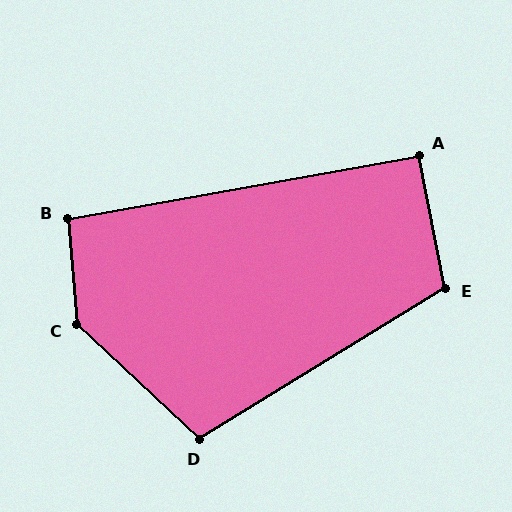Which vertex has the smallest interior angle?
A, at approximately 91 degrees.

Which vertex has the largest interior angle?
C, at approximately 138 degrees.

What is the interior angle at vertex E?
Approximately 111 degrees (obtuse).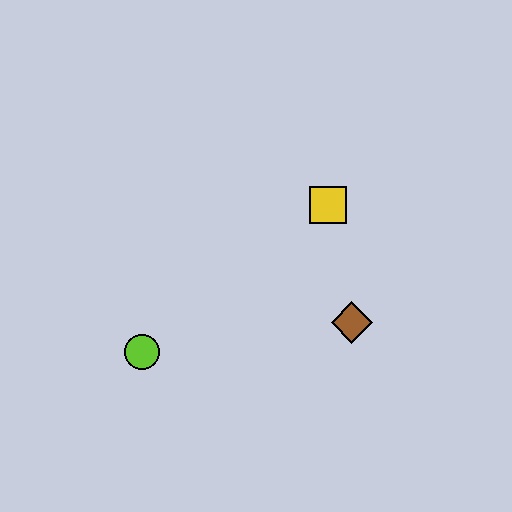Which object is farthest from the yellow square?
The lime circle is farthest from the yellow square.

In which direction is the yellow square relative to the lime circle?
The yellow square is to the right of the lime circle.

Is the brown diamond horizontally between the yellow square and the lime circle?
No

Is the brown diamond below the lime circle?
No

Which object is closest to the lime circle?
The brown diamond is closest to the lime circle.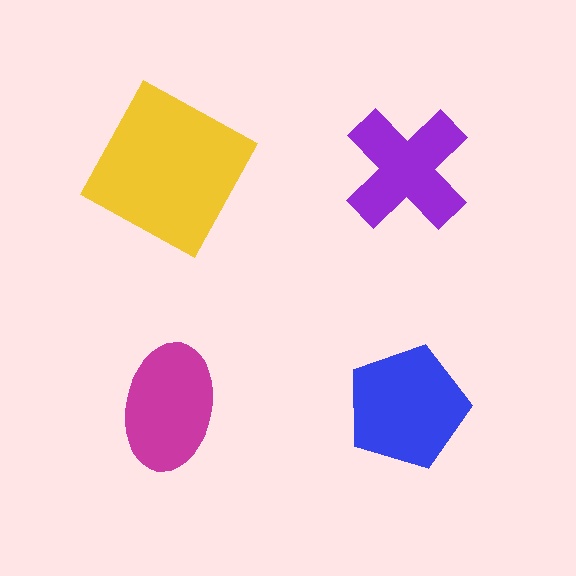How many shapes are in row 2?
2 shapes.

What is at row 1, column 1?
A yellow square.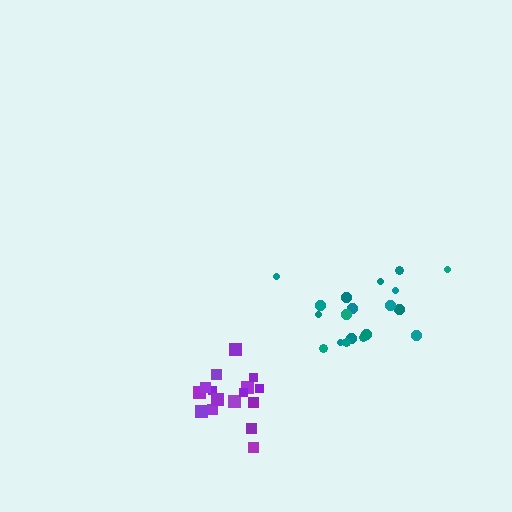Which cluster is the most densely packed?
Purple.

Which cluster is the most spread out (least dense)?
Teal.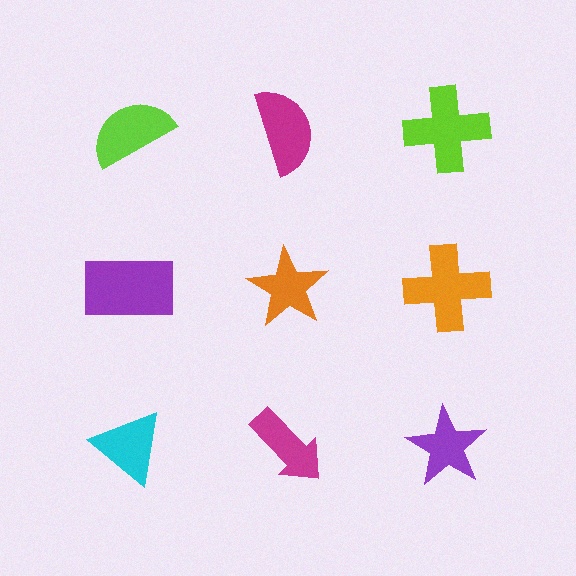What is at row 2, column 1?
A purple rectangle.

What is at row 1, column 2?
A magenta semicircle.